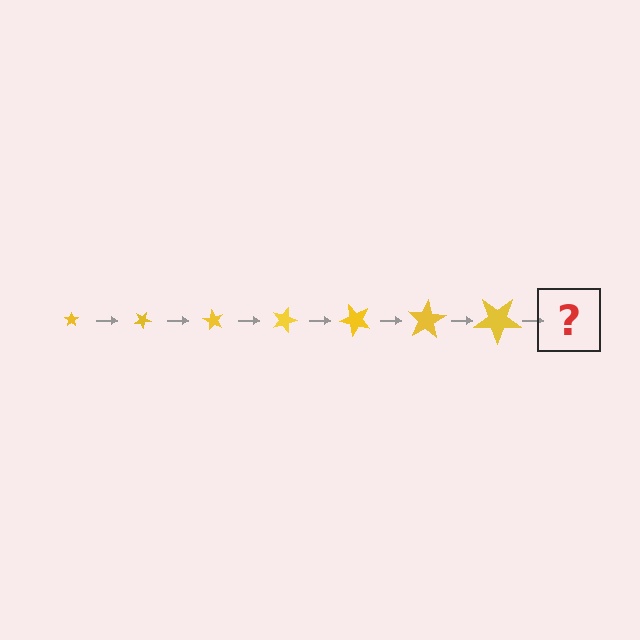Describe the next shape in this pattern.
It should be a star, larger than the previous one and rotated 210 degrees from the start.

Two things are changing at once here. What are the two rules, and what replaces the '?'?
The two rules are that the star grows larger each step and it rotates 30 degrees each step. The '?' should be a star, larger than the previous one and rotated 210 degrees from the start.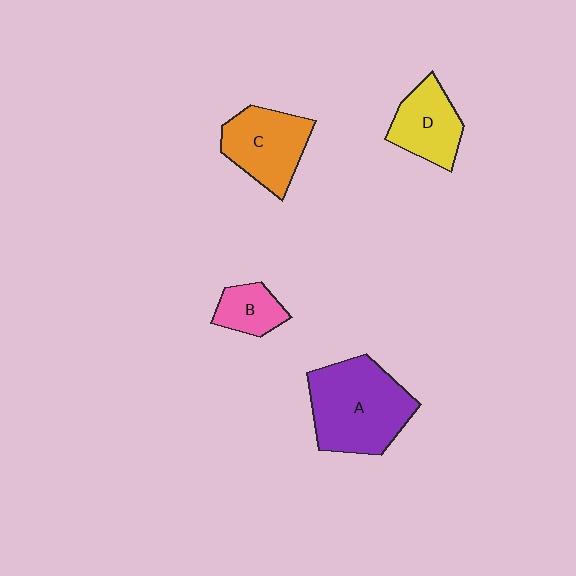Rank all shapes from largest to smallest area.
From largest to smallest: A (purple), C (orange), D (yellow), B (pink).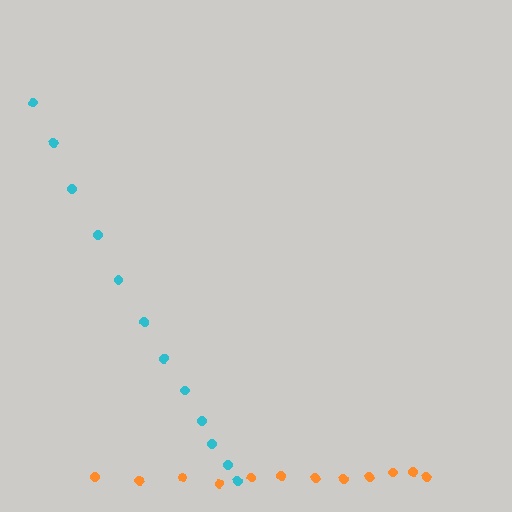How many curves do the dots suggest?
There are 2 distinct paths.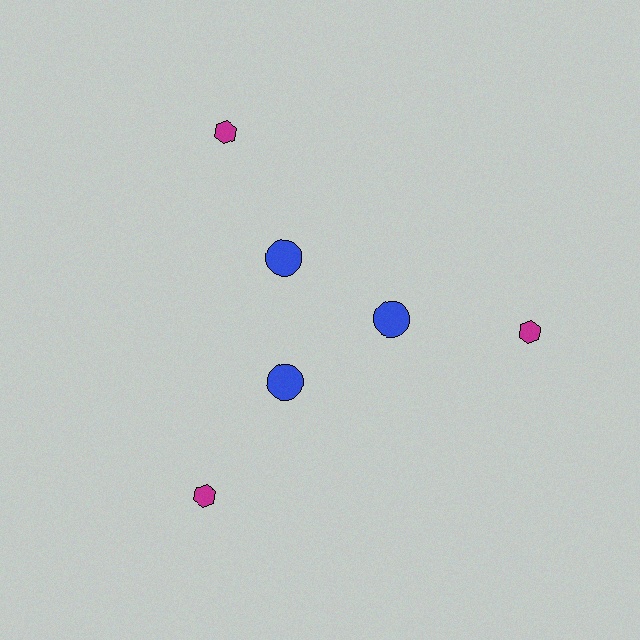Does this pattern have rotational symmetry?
Yes, this pattern has 3-fold rotational symmetry. It looks the same after rotating 120 degrees around the center.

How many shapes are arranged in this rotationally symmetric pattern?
There are 6 shapes, arranged in 3 groups of 2.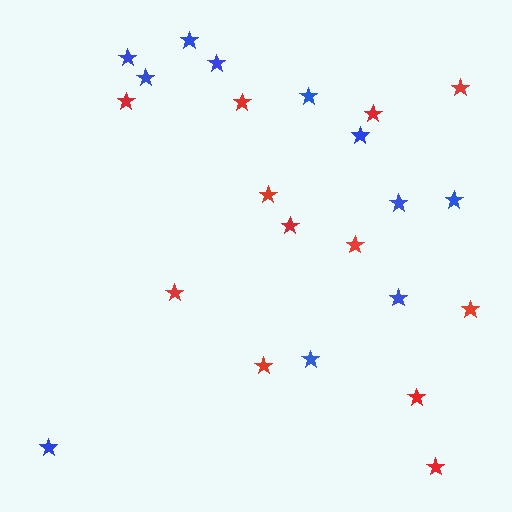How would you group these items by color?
There are 2 groups: one group of blue stars (11) and one group of red stars (12).